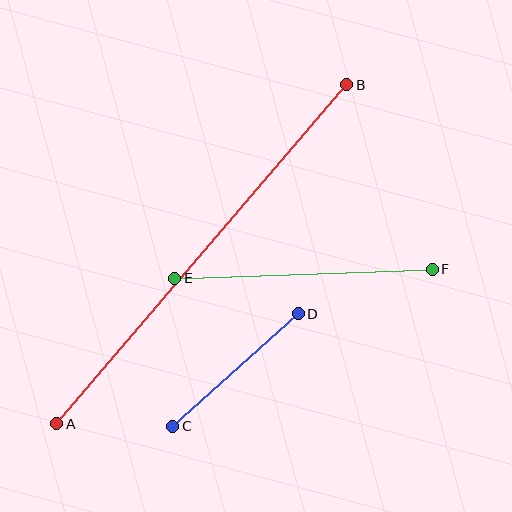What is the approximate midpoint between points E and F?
The midpoint is at approximately (303, 274) pixels.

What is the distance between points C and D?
The distance is approximately 168 pixels.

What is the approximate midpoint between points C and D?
The midpoint is at approximately (236, 370) pixels.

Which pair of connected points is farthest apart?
Points A and B are farthest apart.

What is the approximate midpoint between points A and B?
The midpoint is at approximately (202, 254) pixels.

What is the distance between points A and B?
The distance is approximately 446 pixels.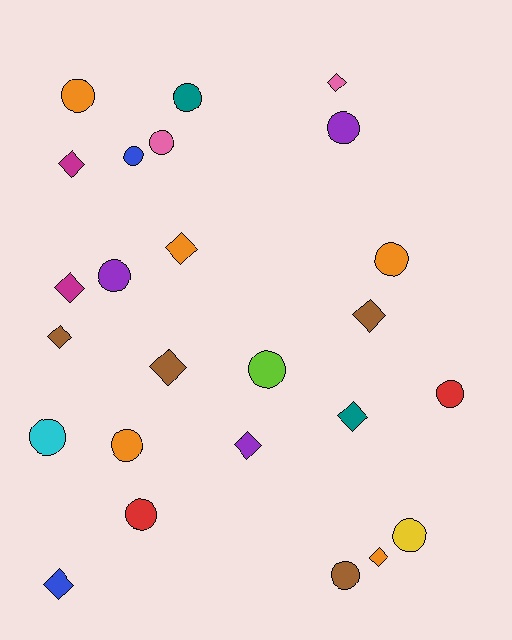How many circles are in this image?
There are 14 circles.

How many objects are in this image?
There are 25 objects.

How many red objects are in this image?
There are 2 red objects.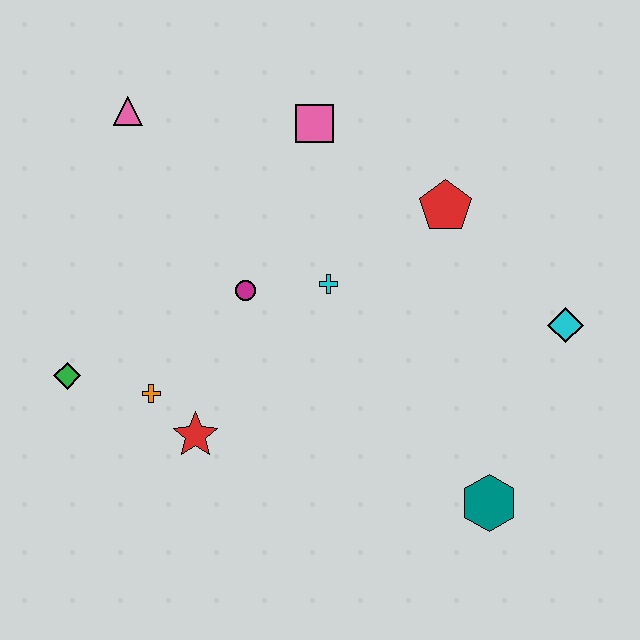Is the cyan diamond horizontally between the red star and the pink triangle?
No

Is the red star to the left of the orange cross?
No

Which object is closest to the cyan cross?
The magenta circle is closest to the cyan cross.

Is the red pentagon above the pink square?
No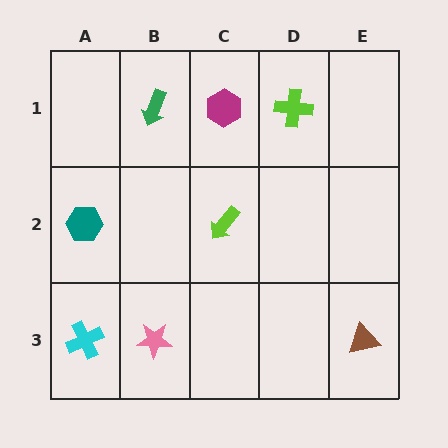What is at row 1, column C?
A magenta hexagon.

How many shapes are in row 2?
2 shapes.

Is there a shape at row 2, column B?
No, that cell is empty.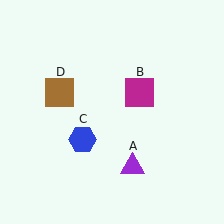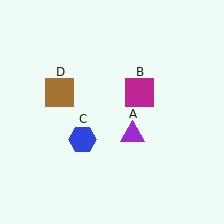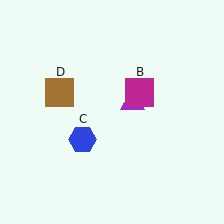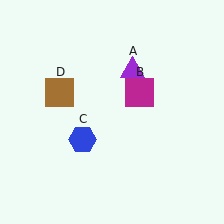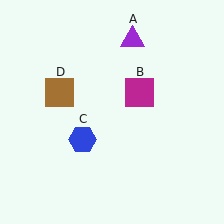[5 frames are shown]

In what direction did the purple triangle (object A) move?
The purple triangle (object A) moved up.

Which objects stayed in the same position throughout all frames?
Magenta square (object B) and blue hexagon (object C) and brown square (object D) remained stationary.